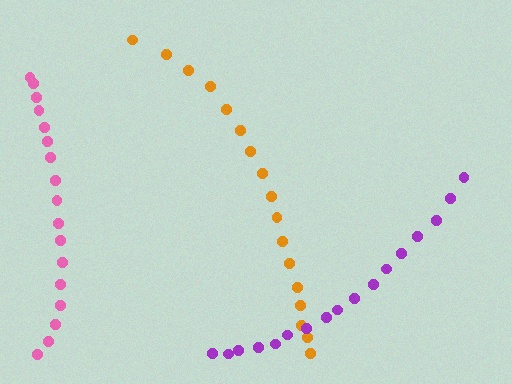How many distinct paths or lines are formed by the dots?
There are 3 distinct paths.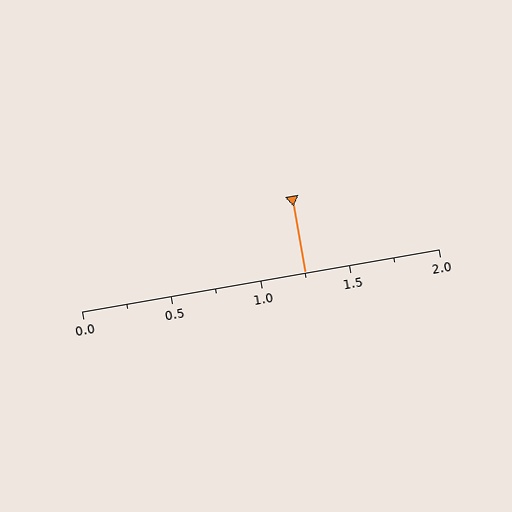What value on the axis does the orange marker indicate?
The marker indicates approximately 1.25.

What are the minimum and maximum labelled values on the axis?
The axis runs from 0.0 to 2.0.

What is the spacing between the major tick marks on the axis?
The major ticks are spaced 0.5 apart.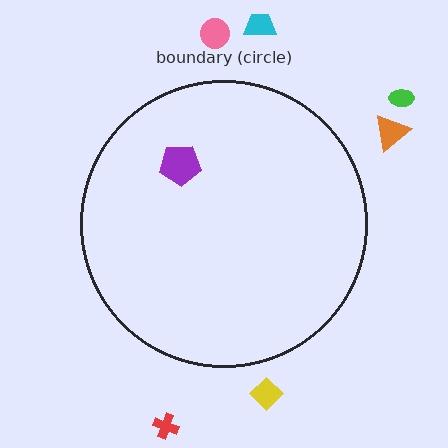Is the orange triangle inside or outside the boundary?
Outside.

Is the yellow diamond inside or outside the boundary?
Outside.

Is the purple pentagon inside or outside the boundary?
Inside.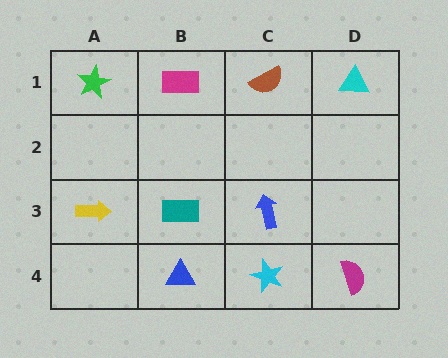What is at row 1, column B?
A magenta rectangle.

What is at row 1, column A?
A green star.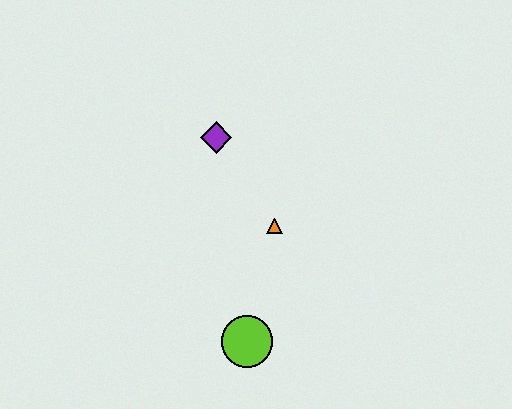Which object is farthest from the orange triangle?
The lime circle is farthest from the orange triangle.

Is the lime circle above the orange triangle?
No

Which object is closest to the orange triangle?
The purple diamond is closest to the orange triangle.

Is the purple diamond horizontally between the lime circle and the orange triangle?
No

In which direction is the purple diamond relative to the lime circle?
The purple diamond is above the lime circle.